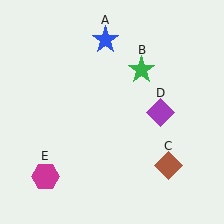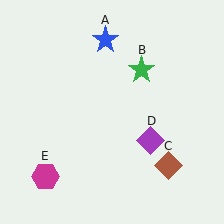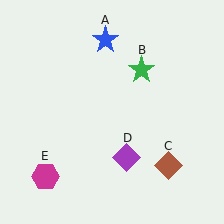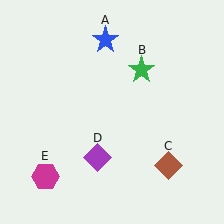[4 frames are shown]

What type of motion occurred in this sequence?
The purple diamond (object D) rotated clockwise around the center of the scene.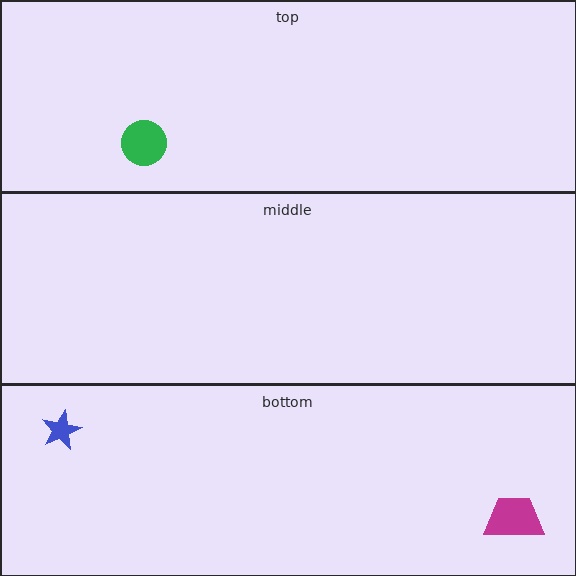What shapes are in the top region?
The green circle.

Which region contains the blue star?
The bottom region.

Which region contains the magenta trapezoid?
The bottom region.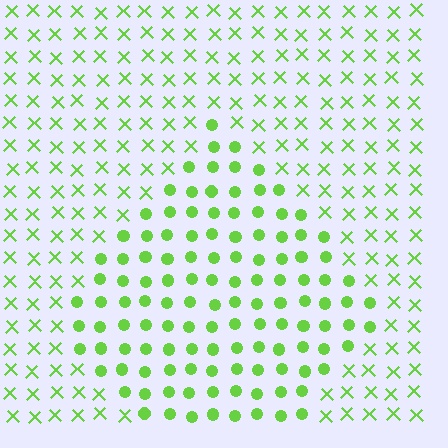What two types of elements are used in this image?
The image uses circles inside the diamond region and X marks outside it.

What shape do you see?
I see a diamond.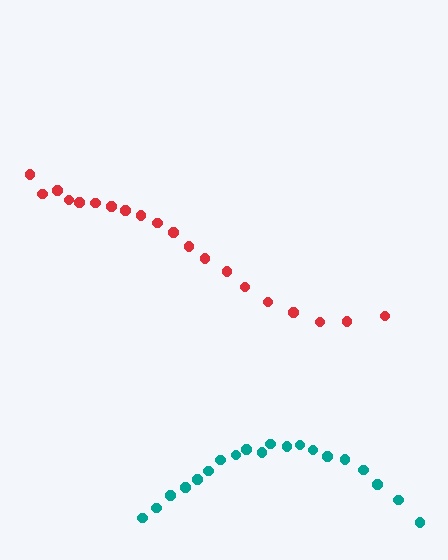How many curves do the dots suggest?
There are 2 distinct paths.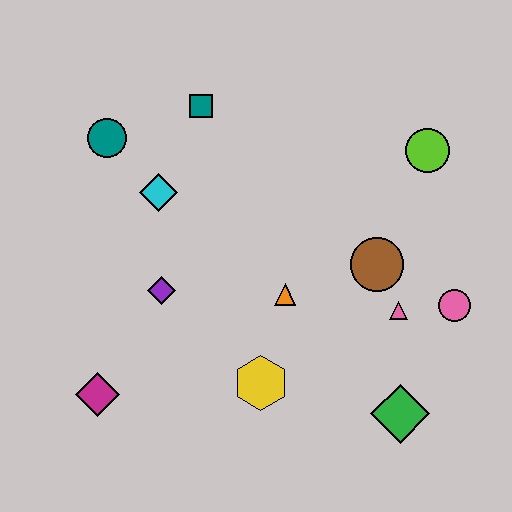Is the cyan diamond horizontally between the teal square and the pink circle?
No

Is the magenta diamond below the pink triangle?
Yes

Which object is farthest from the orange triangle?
The teal circle is farthest from the orange triangle.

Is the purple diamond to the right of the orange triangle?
No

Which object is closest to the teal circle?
The cyan diamond is closest to the teal circle.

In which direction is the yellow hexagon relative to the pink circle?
The yellow hexagon is to the left of the pink circle.